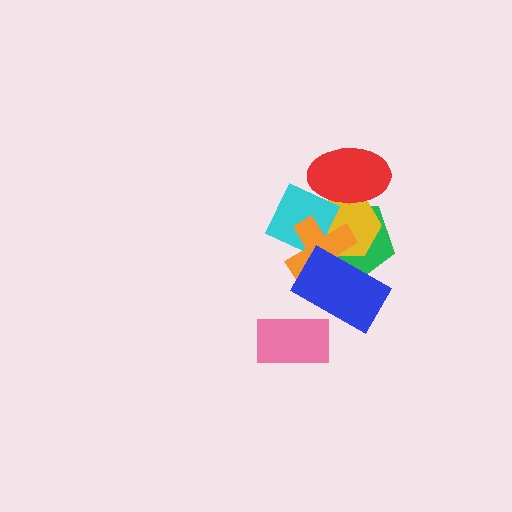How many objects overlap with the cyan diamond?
4 objects overlap with the cyan diamond.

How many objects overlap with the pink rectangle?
1 object overlaps with the pink rectangle.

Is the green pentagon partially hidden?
Yes, it is partially covered by another shape.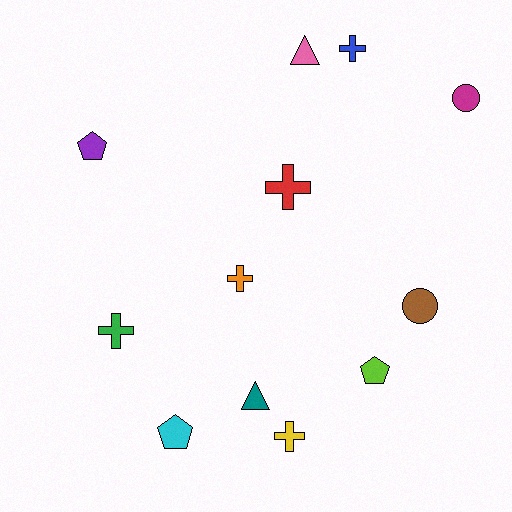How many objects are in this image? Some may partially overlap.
There are 12 objects.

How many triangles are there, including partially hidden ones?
There are 2 triangles.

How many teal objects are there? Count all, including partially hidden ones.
There is 1 teal object.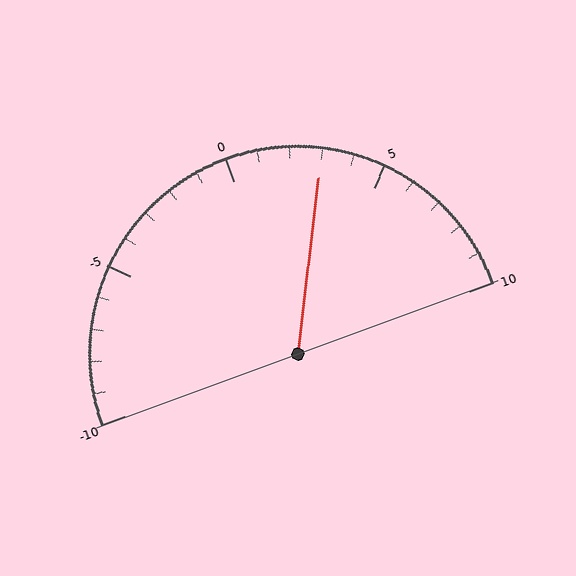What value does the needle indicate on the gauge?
The needle indicates approximately 3.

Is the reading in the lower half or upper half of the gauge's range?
The reading is in the upper half of the range (-10 to 10).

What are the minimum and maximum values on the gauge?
The gauge ranges from -10 to 10.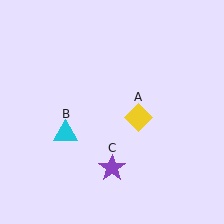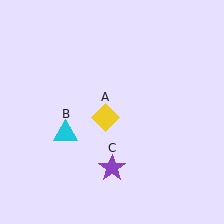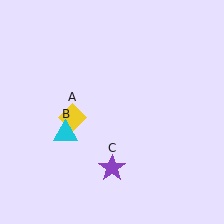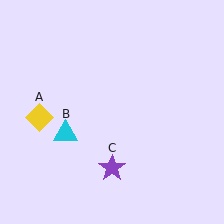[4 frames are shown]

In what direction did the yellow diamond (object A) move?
The yellow diamond (object A) moved left.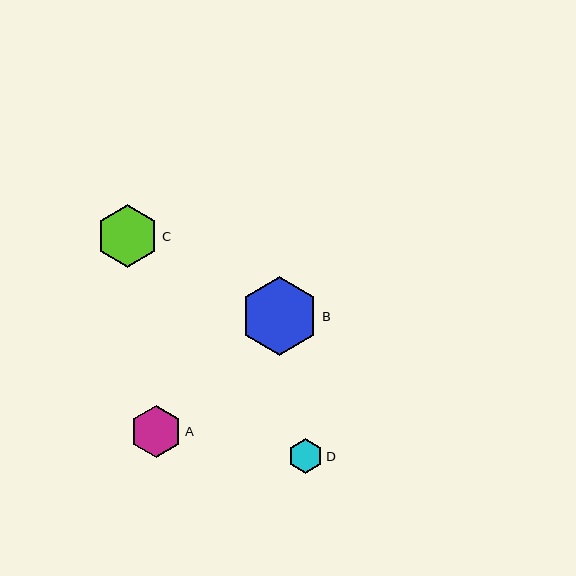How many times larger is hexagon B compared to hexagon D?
Hexagon B is approximately 2.2 times the size of hexagon D.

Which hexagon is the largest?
Hexagon B is the largest with a size of approximately 79 pixels.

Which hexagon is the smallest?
Hexagon D is the smallest with a size of approximately 35 pixels.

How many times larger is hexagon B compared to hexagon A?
Hexagon B is approximately 1.5 times the size of hexagon A.